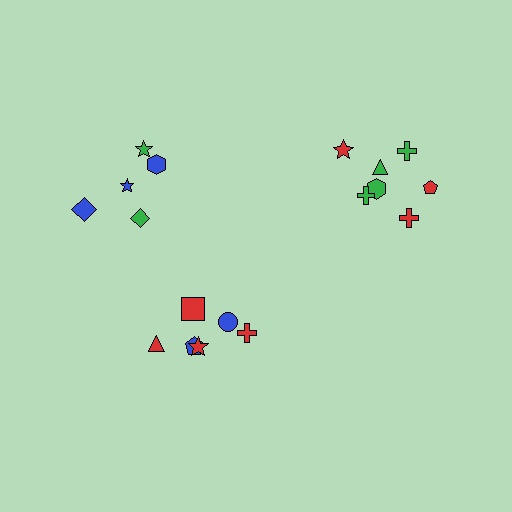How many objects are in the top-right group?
There are 7 objects.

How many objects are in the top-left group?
There are 5 objects.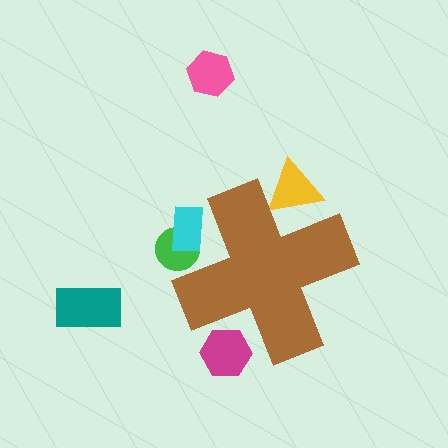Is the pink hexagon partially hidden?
No, the pink hexagon is fully visible.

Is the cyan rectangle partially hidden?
Yes, the cyan rectangle is partially hidden behind the brown cross.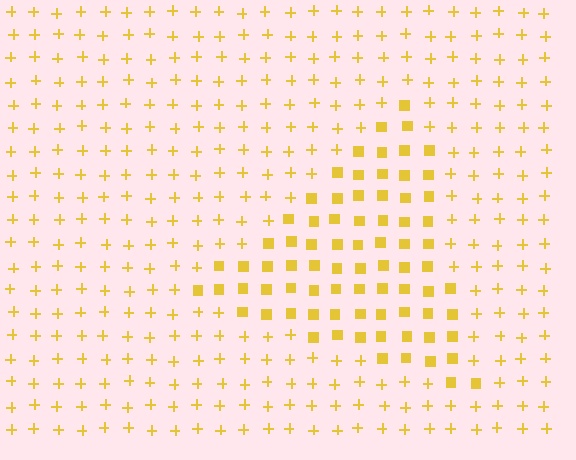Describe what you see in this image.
The image is filled with small yellow elements arranged in a uniform grid. A triangle-shaped region contains squares, while the surrounding area contains plus signs. The boundary is defined purely by the change in element shape.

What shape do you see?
I see a triangle.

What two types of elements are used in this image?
The image uses squares inside the triangle region and plus signs outside it.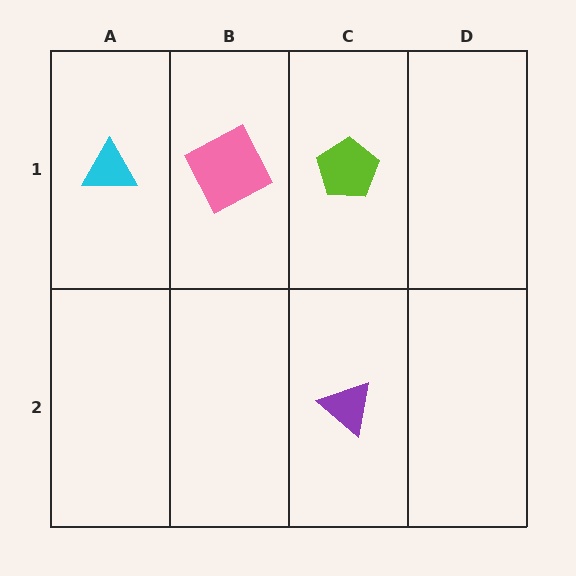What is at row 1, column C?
A lime pentagon.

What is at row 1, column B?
A pink square.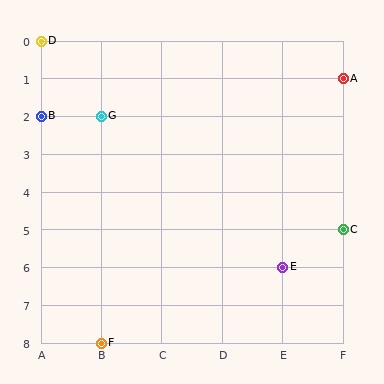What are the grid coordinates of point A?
Point A is at grid coordinates (F, 1).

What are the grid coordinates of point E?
Point E is at grid coordinates (E, 6).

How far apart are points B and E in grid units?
Points B and E are 4 columns and 4 rows apart (about 5.7 grid units diagonally).